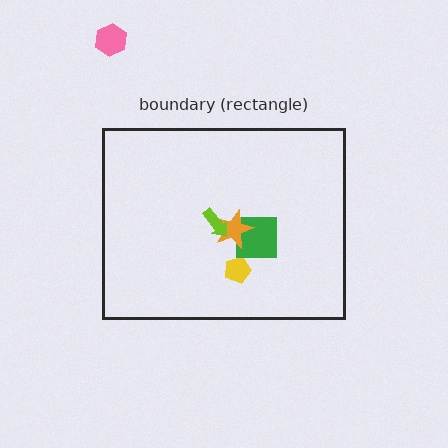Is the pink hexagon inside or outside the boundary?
Outside.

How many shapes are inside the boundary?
4 inside, 1 outside.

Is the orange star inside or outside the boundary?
Inside.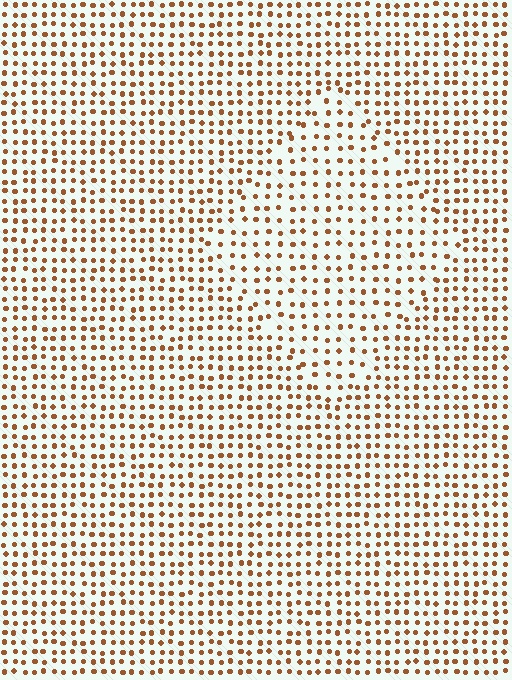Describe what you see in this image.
The image contains small brown elements arranged at two different densities. A diamond-shaped region is visible where the elements are less densely packed than the surrounding area.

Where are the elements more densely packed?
The elements are more densely packed outside the diamond boundary.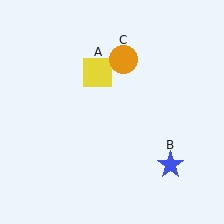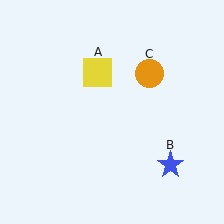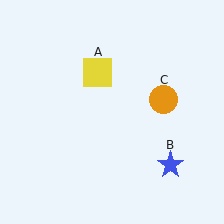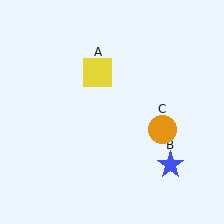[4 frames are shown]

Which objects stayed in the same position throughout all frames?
Yellow square (object A) and blue star (object B) remained stationary.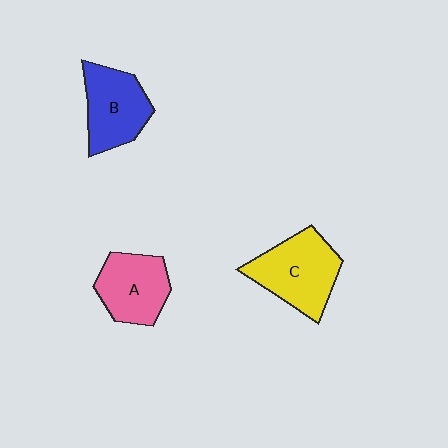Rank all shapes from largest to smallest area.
From largest to smallest: C (yellow), B (blue), A (pink).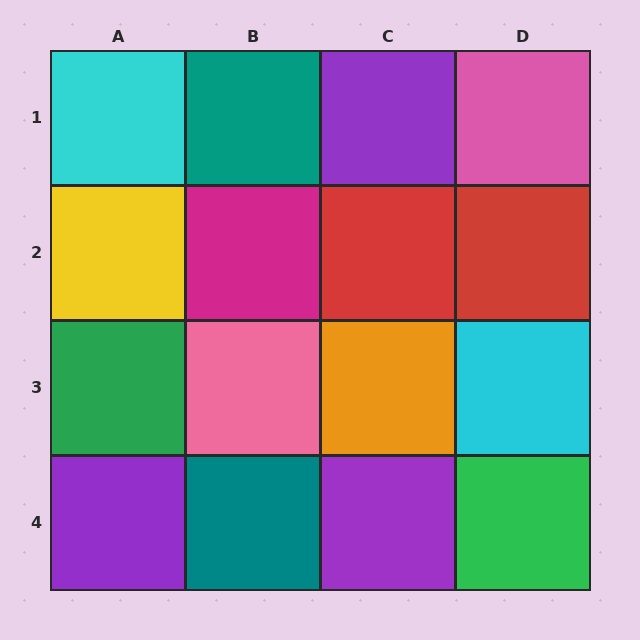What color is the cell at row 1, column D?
Pink.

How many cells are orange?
1 cell is orange.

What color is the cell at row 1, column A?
Cyan.